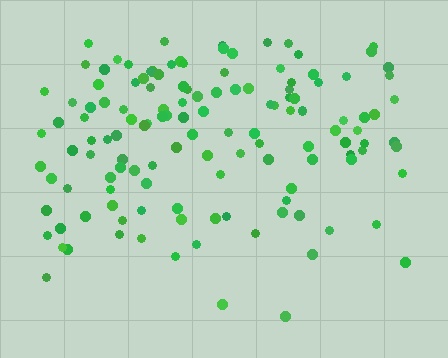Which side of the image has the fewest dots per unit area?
The bottom.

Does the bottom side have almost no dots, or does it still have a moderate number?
Still a moderate number, just noticeably fewer than the top.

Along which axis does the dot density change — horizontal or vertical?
Vertical.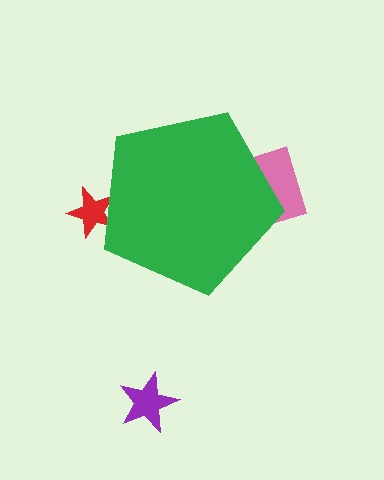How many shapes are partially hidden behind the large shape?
2 shapes are partially hidden.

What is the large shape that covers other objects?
A green pentagon.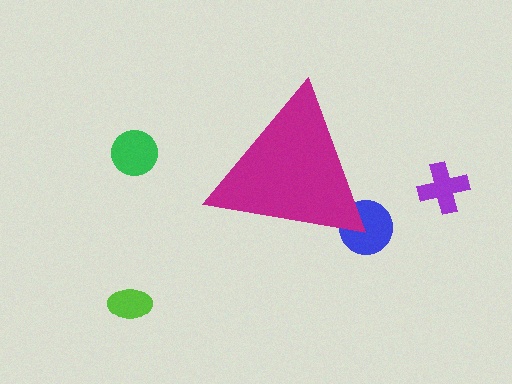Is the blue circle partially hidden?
Yes, the blue circle is partially hidden behind the magenta triangle.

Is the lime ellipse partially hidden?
No, the lime ellipse is fully visible.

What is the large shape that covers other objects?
A magenta triangle.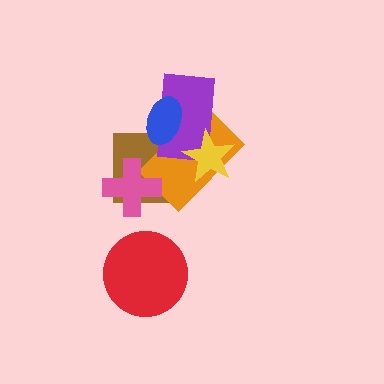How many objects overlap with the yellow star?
2 objects overlap with the yellow star.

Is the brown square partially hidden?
Yes, it is partially covered by another shape.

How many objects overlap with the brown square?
4 objects overlap with the brown square.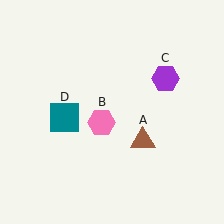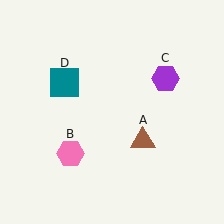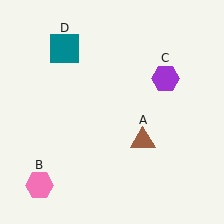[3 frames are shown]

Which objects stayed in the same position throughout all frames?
Brown triangle (object A) and purple hexagon (object C) remained stationary.